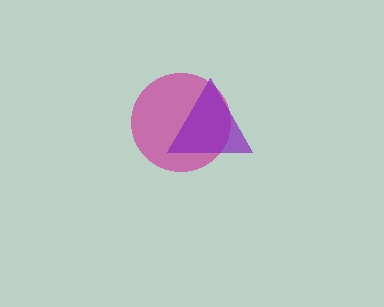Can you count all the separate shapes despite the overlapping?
Yes, there are 2 separate shapes.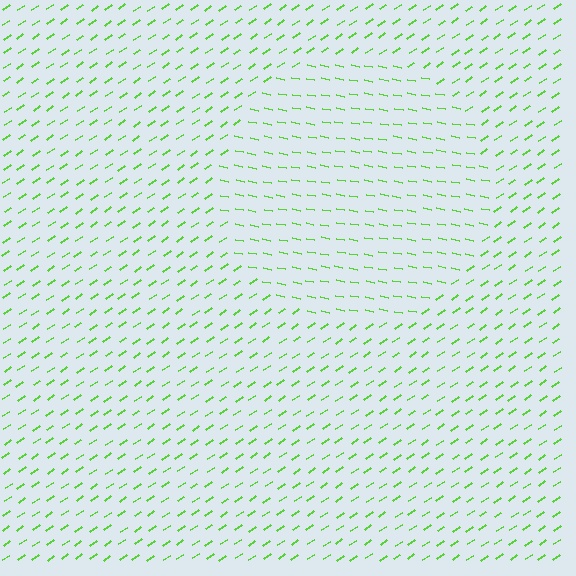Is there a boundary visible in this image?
Yes, there is a texture boundary formed by a change in line orientation.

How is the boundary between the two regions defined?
The boundary is defined purely by a change in line orientation (approximately 45 degrees difference). All lines are the same color and thickness.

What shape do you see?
I see a circle.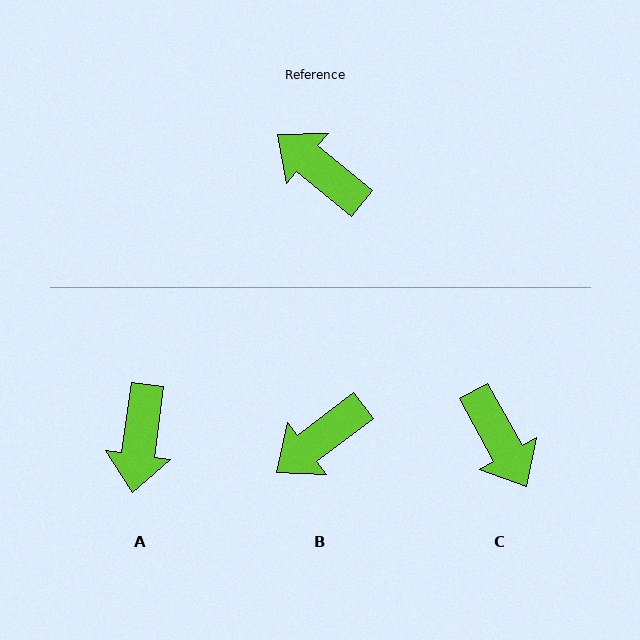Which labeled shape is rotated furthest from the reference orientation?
C, about 158 degrees away.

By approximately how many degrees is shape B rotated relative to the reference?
Approximately 77 degrees counter-clockwise.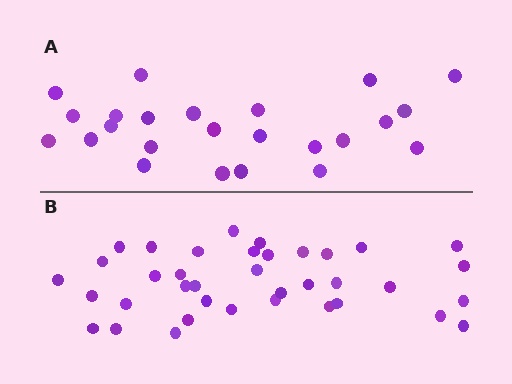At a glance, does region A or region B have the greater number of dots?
Region B (the bottom region) has more dots.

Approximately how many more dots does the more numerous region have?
Region B has approximately 15 more dots than region A.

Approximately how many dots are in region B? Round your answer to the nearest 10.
About 40 dots. (The exact count is 37, which rounds to 40.)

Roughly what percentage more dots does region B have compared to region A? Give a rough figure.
About 55% more.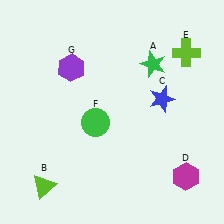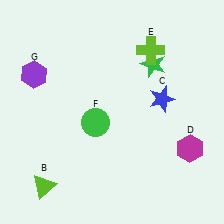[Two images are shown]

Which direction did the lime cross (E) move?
The lime cross (E) moved left.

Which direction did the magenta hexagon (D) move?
The magenta hexagon (D) moved up.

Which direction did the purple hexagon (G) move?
The purple hexagon (G) moved left.